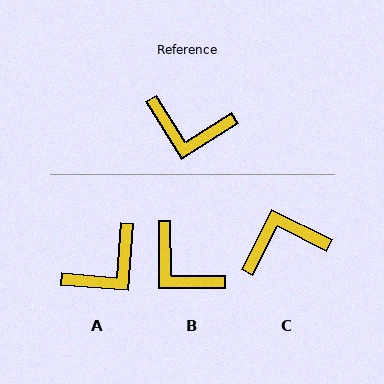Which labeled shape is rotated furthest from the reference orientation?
C, about 149 degrees away.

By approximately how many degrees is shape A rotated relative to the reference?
Approximately 53 degrees counter-clockwise.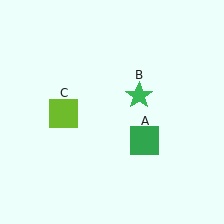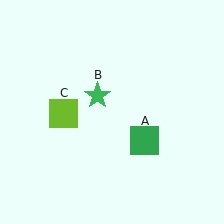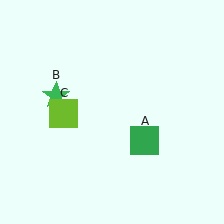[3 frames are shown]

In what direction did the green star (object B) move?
The green star (object B) moved left.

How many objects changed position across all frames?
1 object changed position: green star (object B).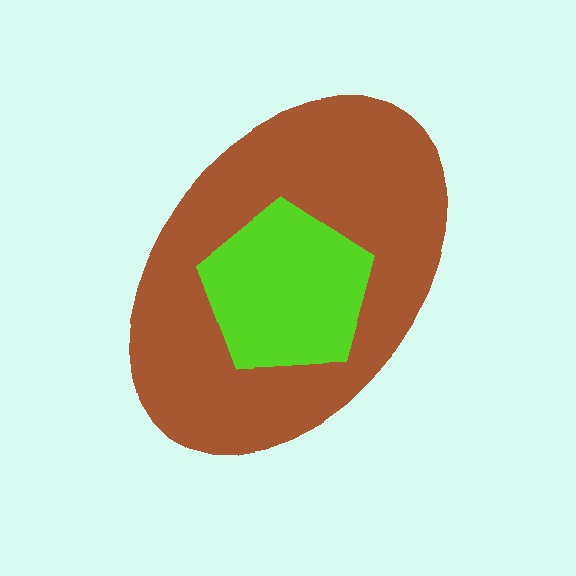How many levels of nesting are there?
2.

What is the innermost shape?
The lime pentagon.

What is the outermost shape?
The brown ellipse.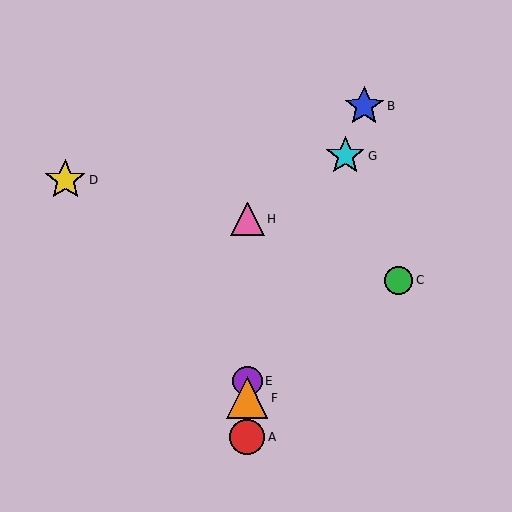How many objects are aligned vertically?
4 objects (A, E, F, H) are aligned vertically.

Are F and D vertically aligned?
No, F is at x≈247 and D is at x≈65.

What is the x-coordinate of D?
Object D is at x≈65.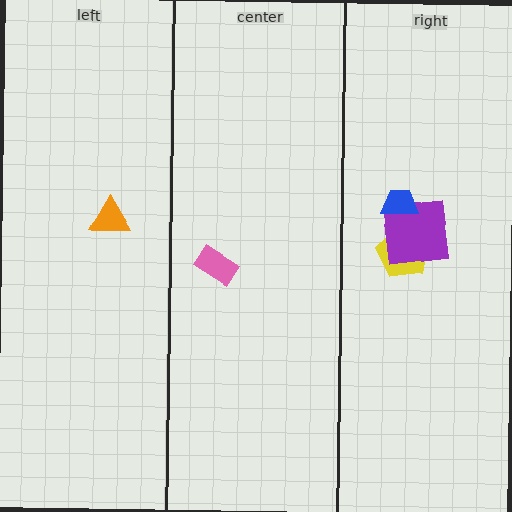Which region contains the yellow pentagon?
The right region.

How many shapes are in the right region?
3.